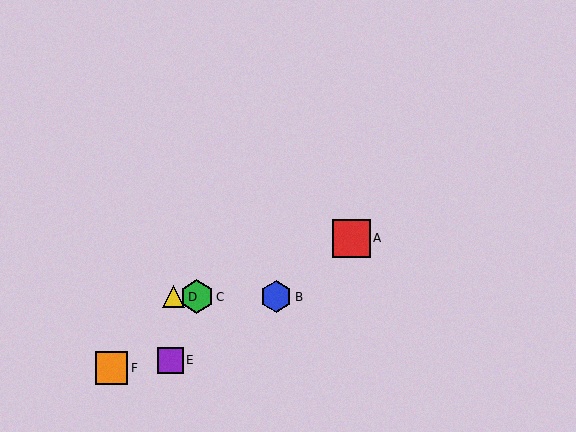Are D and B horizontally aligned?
Yes, both are at y≈297.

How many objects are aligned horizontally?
3 objects (B, C, D) are aligned horizontally.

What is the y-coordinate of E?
Object E is at y≈361.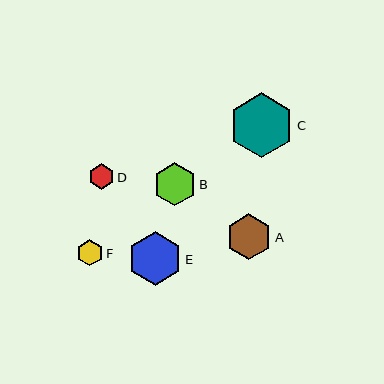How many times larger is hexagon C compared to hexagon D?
Hexagon C is approximately 2.6 times the size of hexagon D.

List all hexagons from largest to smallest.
From largest to smallest: C, E, A, B, F, D.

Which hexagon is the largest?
Hexagon C is the largest with a size of approximately 65 pixels.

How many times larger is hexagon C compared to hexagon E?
Hexagon C is approximately 1.2 times the size of hexagon E.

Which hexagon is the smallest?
Hexagon D is the smallest with a size of approximately 25 pixels.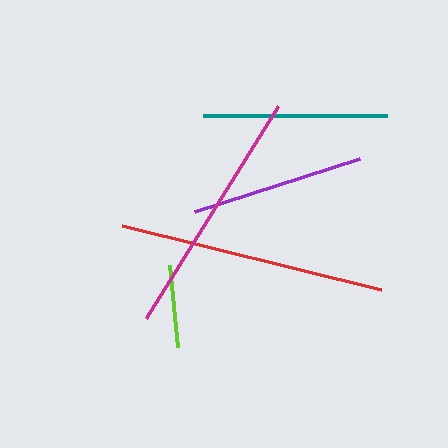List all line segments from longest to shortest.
From longest to shortest: red, magenta, teal, purple, lime.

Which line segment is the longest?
The red line is the longest at approximately 267 pixels.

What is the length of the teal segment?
The teal segment is approximately 184 pixels long.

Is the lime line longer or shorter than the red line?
The red line is longer than the lime line.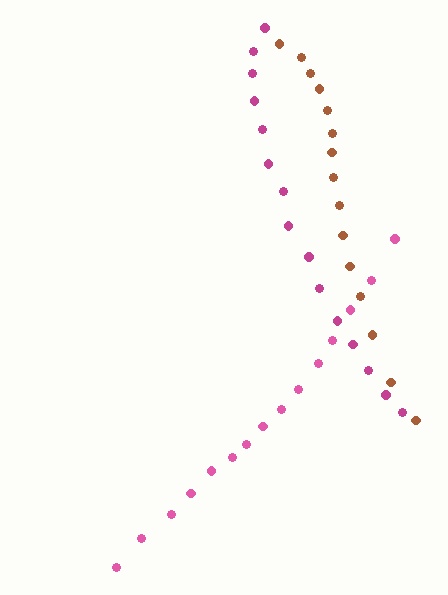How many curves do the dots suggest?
There are 3 distinct paths.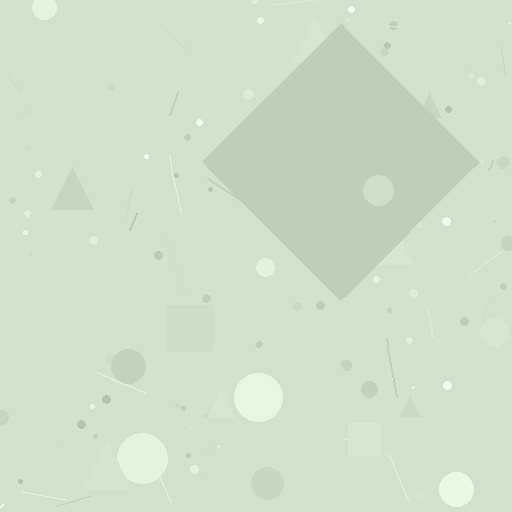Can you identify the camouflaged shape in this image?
The camouflaged shape is a diamond.